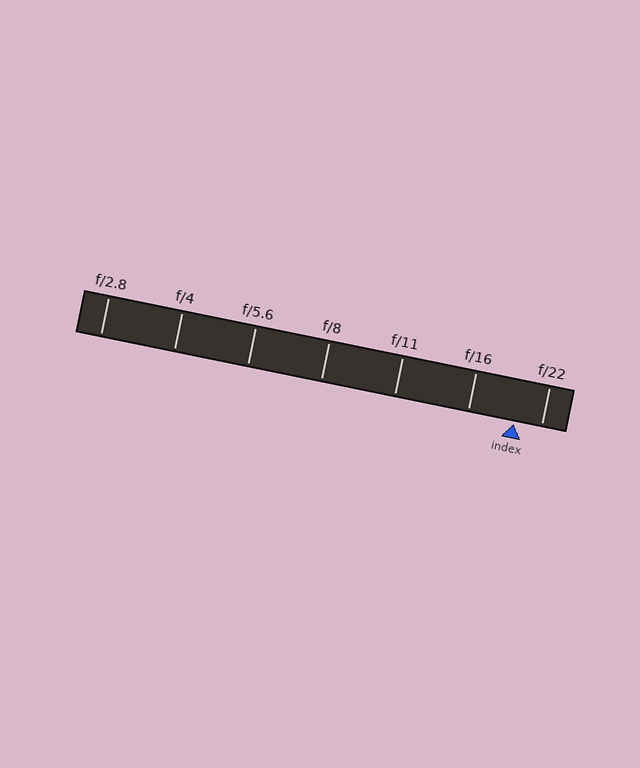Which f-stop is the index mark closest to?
The index mark is closest to f/22.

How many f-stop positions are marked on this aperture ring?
There are 7 f-stop positions marked.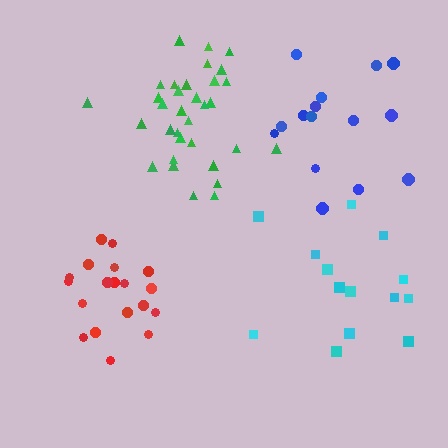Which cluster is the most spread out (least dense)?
Cyan.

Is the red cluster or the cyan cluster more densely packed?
Red.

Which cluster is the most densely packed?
Red.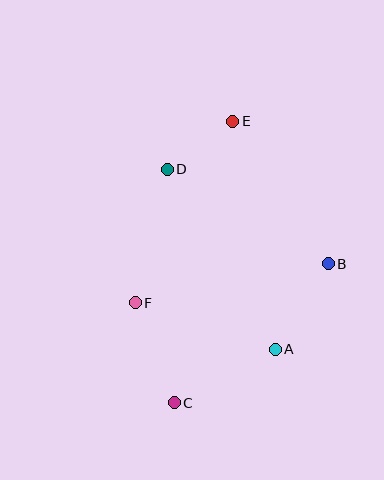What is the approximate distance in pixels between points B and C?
The distance between B and C is approximately 207 pixels.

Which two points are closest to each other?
Points D and E are closest to each other.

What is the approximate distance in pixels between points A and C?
The distance between A and C is approximately 114 pixels.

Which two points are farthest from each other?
Points C and E are farthest from each other.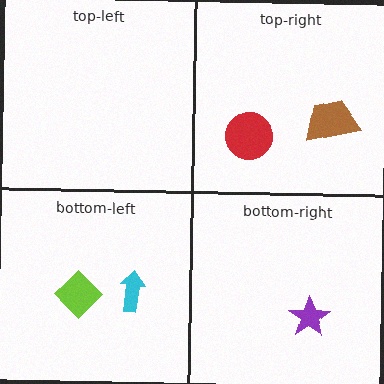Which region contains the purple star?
The bottom-right region.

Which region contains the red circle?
The top-right region.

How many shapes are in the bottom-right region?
1.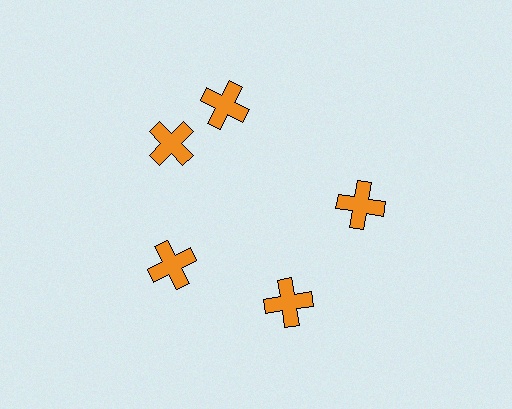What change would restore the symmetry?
The symmetry would be restored by rotating it back into even spacing with its neighbors so that all 5 crosses sit at equal angles and equal distance from the center.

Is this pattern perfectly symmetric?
No. The 5 orange crosses are arranged in a ring, but one element near the 1 o'clock position is rotated out of alignment along the ring, breaking the 5-fold rotational symmetry.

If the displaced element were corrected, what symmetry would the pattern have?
It would have 5-fold rotational symmetry — the pattern would map onto itself every 72 degrees.